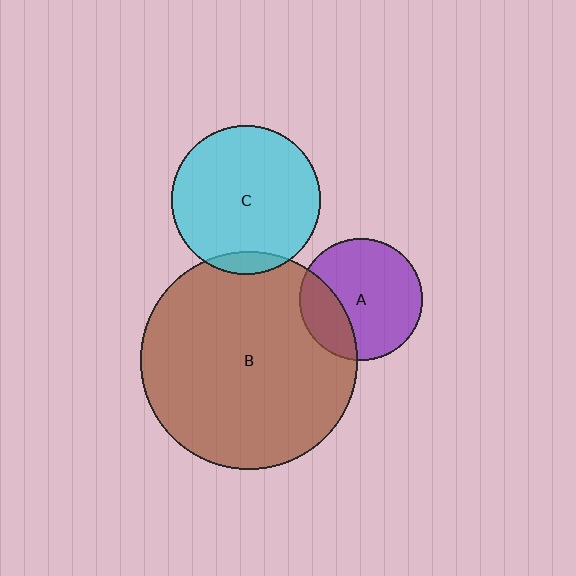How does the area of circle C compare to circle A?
Approximately 1.5 times.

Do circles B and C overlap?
Yes.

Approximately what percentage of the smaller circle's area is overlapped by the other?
Approximately 10%.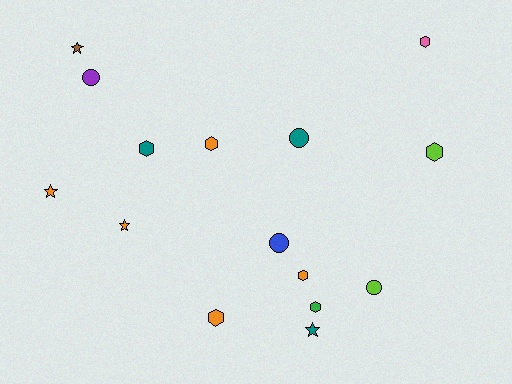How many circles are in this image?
There are 4 circles.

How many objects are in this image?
There are 15 objects.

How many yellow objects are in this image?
There are no yellow objects.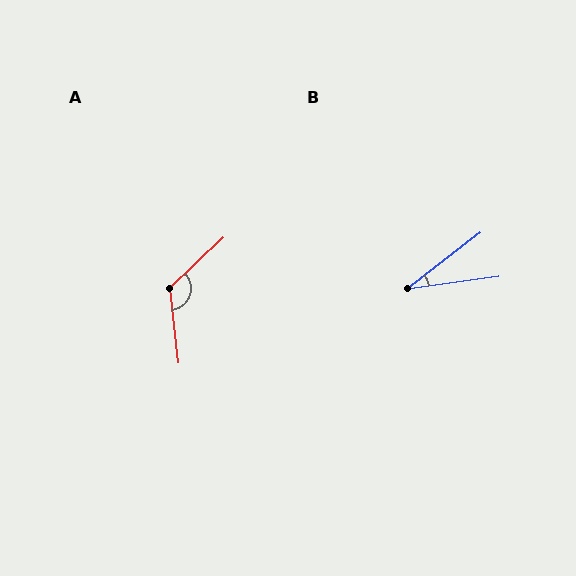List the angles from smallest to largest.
B (29°), A (127°).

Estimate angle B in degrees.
Approximately 29 degrees.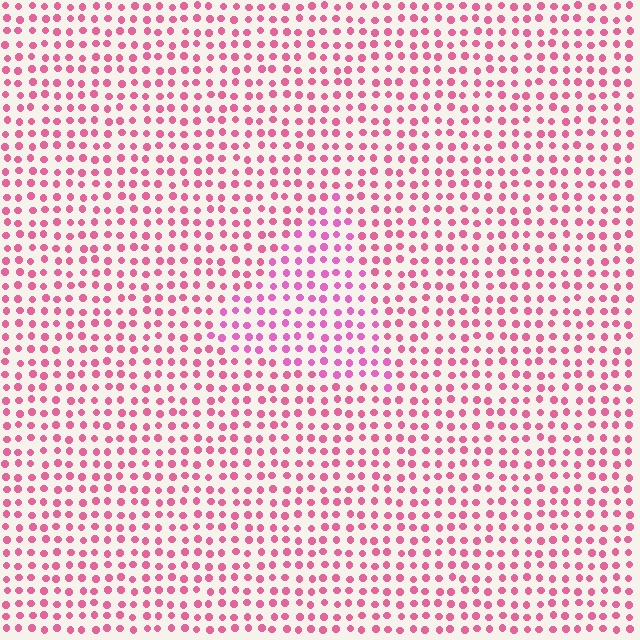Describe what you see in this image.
The image is filled with small pink elements in a uniform arrangement. A triangle-shaped region is visible where the elements are tinted to a slightly different hue, forming a subtle color boundary.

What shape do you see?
I see a triangle.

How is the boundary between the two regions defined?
The boundary is defined purely by a slight shift in hue (about 21 degrees). Spacing, size, and orientation are identical on both sides.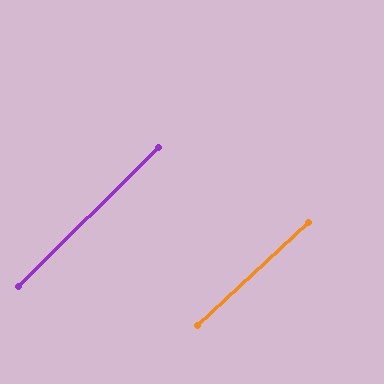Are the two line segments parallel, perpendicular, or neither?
Parallel — their directions differ by only 1.8°.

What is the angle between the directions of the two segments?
Approximately 2 degrees.